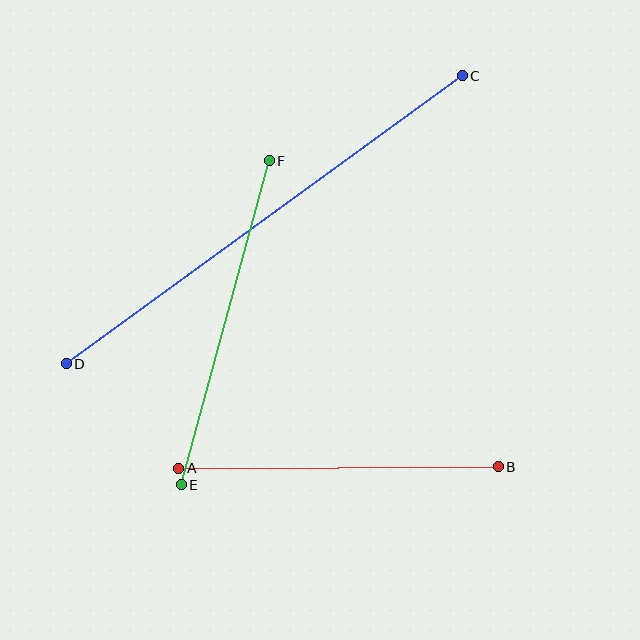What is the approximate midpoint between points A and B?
The midpoint is at approximately (338, 467) pixels.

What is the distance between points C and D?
The distance is approximately 490 pixels.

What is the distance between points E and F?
The distance is approximately 336 pixels.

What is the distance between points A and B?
The distance is approximately 320 pixels.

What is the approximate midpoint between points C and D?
The midpoint is at approximately (264, 220) pixels.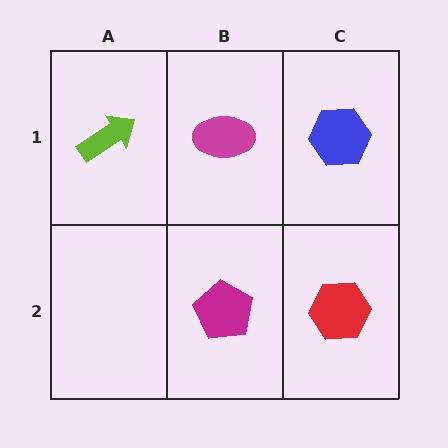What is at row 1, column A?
A lime arrow.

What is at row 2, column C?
A red hexagon.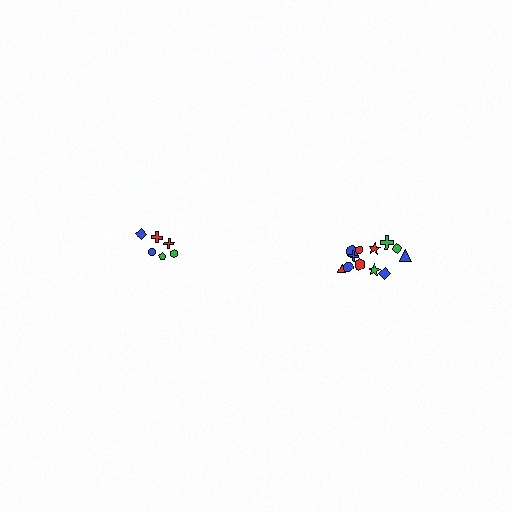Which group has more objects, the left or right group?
The right group.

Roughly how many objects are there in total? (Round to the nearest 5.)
Roughly 20 objects in total.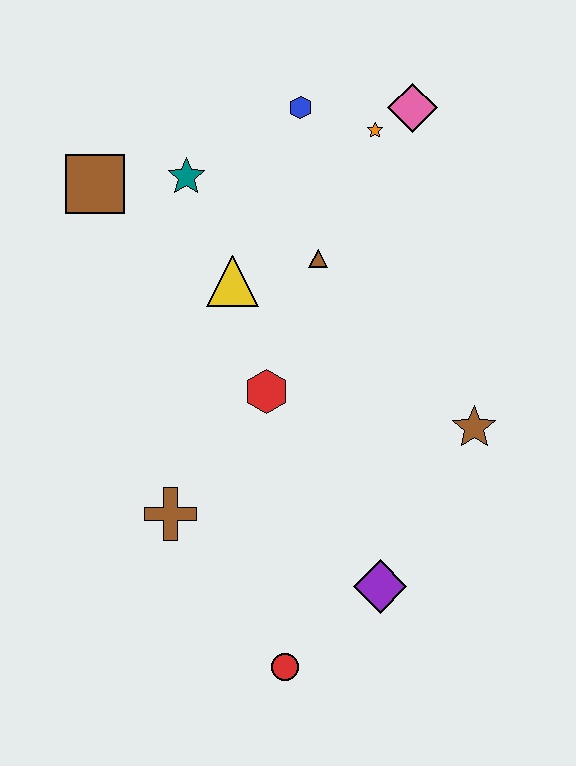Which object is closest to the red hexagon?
The yellow triangle is closest to the red hexagon.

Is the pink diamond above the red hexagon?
Yes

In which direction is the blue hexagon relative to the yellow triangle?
The blue hexagon is above the yellow triangle.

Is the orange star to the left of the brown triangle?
No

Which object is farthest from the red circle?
The pink diamond is farthest from the red circle.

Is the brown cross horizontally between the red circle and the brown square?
Yes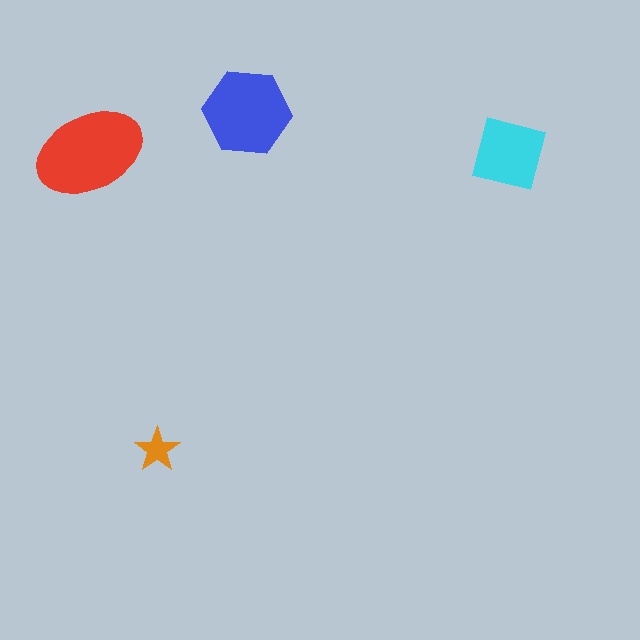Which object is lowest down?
The orange star is bottommost.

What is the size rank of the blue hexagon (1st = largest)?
2nd.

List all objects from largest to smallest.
The red ellipse, the blue hexagon, the cyan square, the orange star.